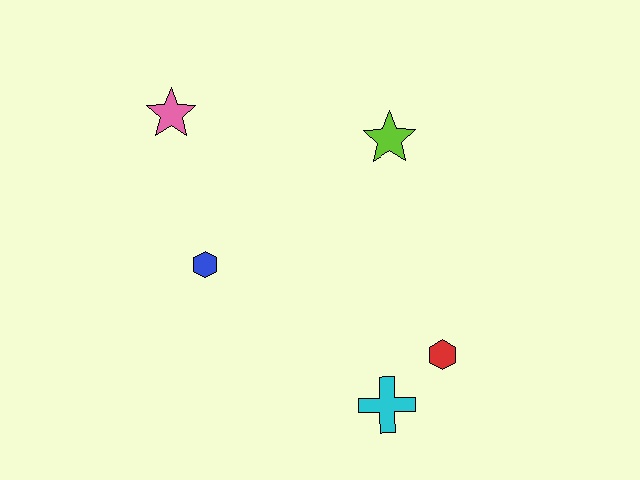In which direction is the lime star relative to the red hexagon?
The lime star is above the red hexagon.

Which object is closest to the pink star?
The blue hexagon is closest to the pink star.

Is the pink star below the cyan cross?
No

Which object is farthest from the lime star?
The cyan cross is farthest from the lime star.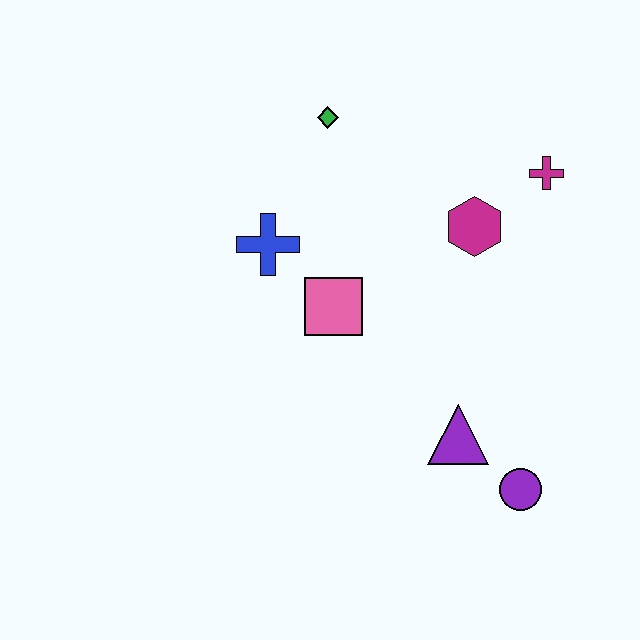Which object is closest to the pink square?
The blue cross is closest to the pink square.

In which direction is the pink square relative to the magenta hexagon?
The pink square is to the left of the magenta hexagon.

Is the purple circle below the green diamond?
Yes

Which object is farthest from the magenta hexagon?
The purple circle is farthest from the magenta hexagon.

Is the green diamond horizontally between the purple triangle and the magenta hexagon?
No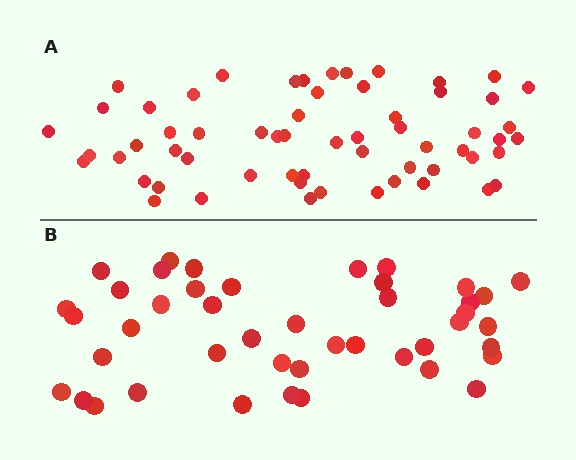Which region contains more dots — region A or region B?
Region A (the top region) has more dots.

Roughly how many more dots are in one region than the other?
Region A has approximately 15 more dots than region B.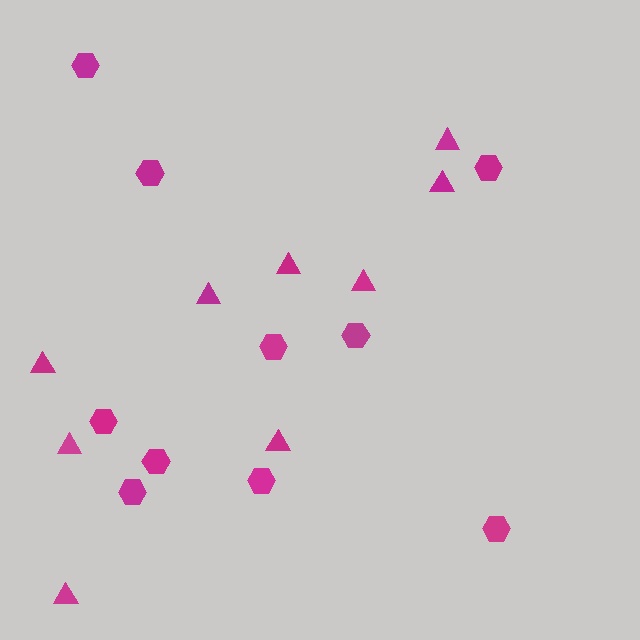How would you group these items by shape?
There are 2 groups: one group of hexagons (10) and one group of triangles (9).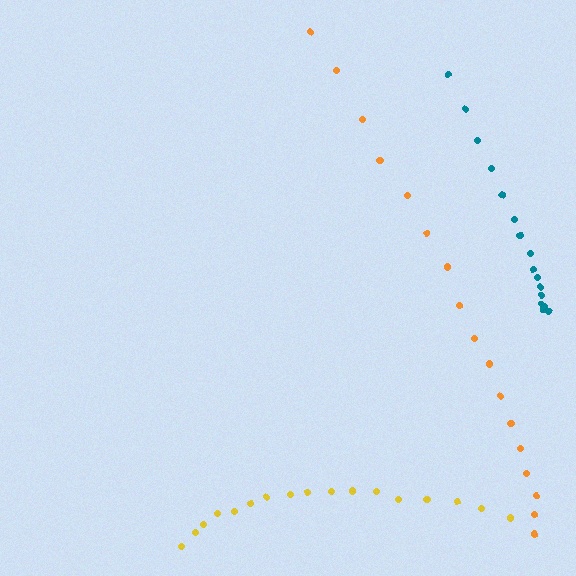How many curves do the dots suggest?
There are 3 distinct paths.